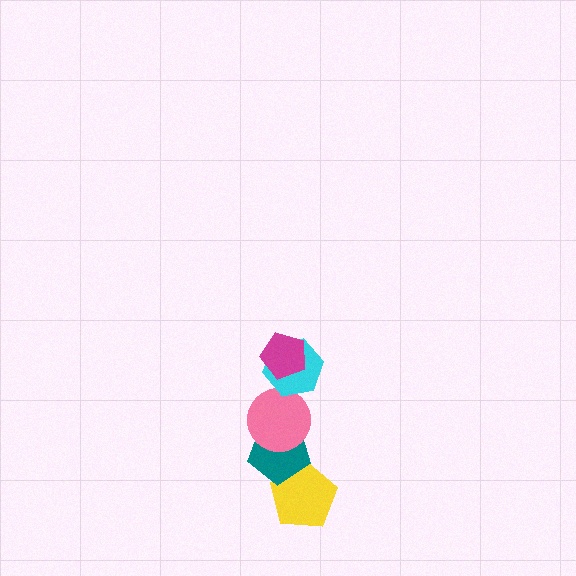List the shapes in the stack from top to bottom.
From top to bottom: the magenta pentagon, the cyan hexagon, the pink circle, the teal pentagon, the yellow pentagon.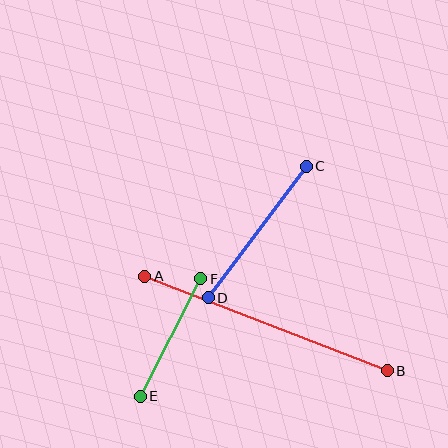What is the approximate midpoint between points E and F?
The midpoint is at approximately (170, 338) pixels.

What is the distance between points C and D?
The distance is approximately 164 pixels.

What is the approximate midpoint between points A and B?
The midpoint is at approximately (266, 323) pixels.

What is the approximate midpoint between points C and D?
The midpoint is at approximately (257, 232) pixels.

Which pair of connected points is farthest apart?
Points A and B are farthest apart.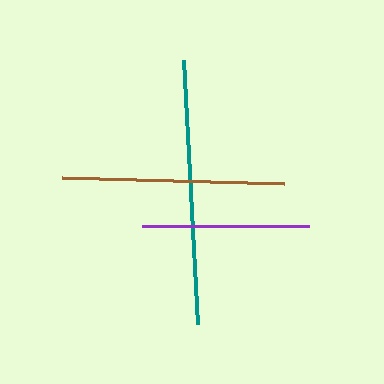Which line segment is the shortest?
The purple line is the shortest at approximately 167 pixels.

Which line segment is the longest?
The teal line is the longest at approximately 264 pixels.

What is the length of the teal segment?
The teal segment is approximately 264 pixels long.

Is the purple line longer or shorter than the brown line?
The brown line is longer than the purple line.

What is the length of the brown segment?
The brown segment is approximately 222 pixels long.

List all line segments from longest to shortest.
From longest to shortest: teal, brown, purple.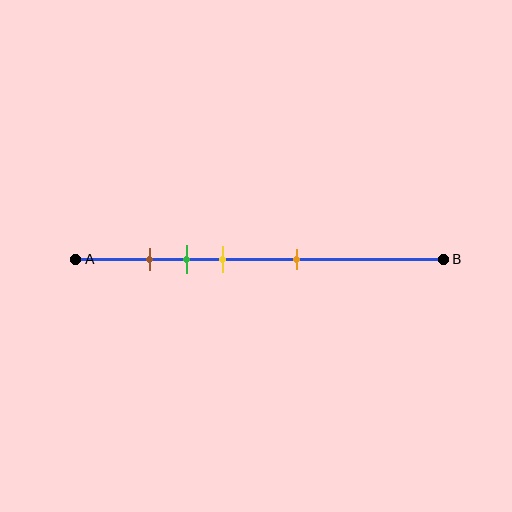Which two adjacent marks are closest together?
The brown and green marks are the closest adjacent pair.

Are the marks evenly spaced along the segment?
No, the marks are not evenly spaced.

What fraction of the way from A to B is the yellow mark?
The yellow mark is approximately 40% (0.4) of the way from A to B.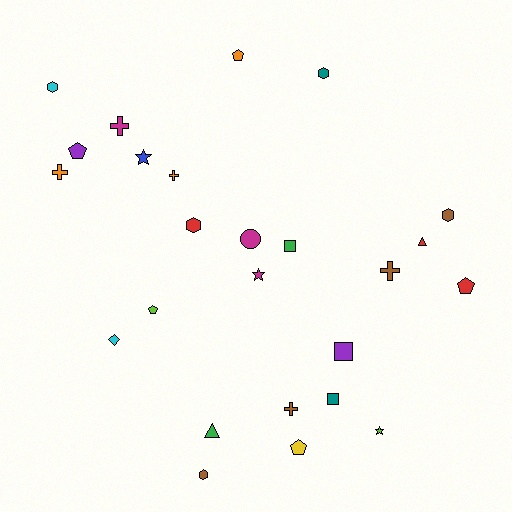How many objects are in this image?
There are 25 objects.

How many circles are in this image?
There is 1 circle.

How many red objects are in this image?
There are 3 red objects.